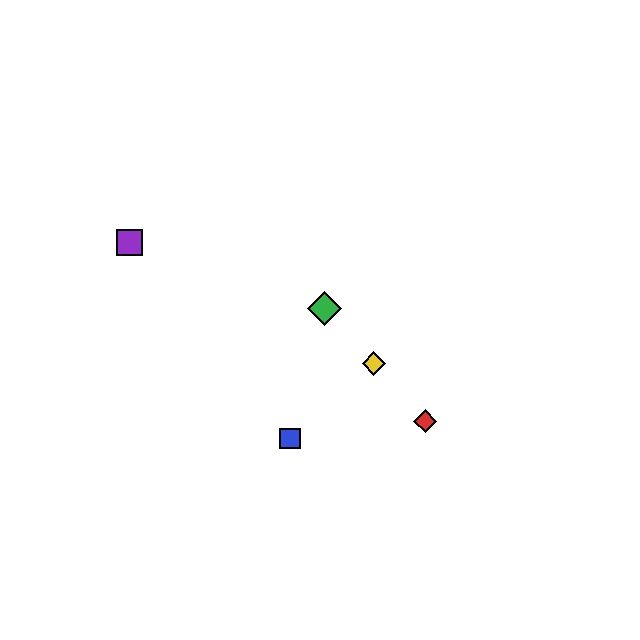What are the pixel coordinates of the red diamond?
The red diamond is at (425, 421).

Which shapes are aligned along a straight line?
The red diamond, the green diamond, the yellow diamond are aligned along a straight line.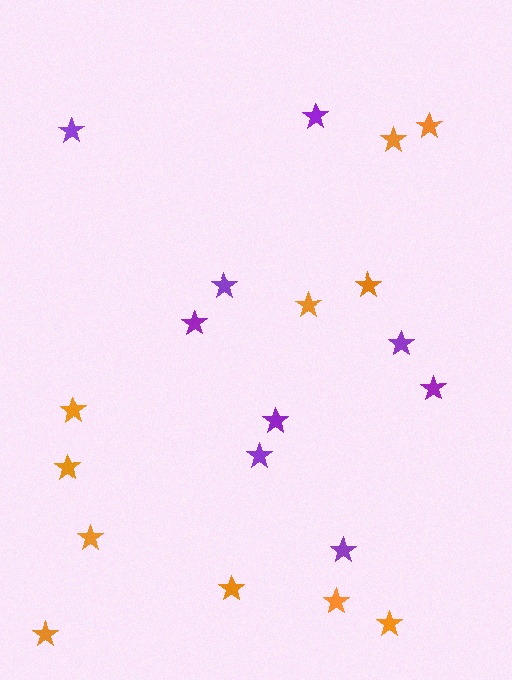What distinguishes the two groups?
There are 2 groups: one group of purple stars (9) and one group of orange stars (11).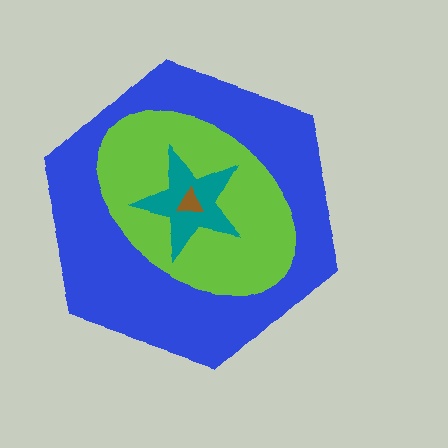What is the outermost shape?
The blue hexagon.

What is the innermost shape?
The brown triangle.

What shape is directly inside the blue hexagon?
The lime ellipse.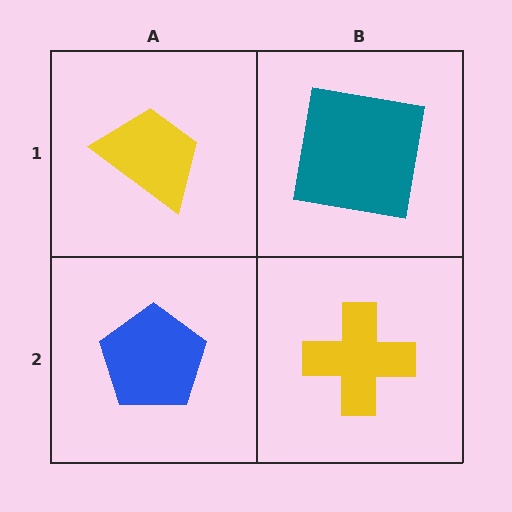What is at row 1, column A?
A yellow trapezoid.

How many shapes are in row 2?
2 shapes.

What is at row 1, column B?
A teal square.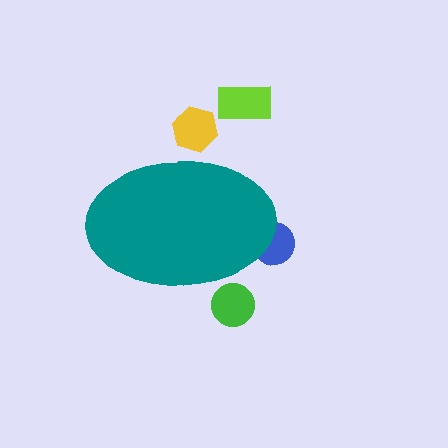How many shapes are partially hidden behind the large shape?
3 shapes are partially hidden.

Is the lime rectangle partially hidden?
No, the lime rectangle is fully visible.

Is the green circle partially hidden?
Yes, the green circle is partially hidden behind the teal ellipse.